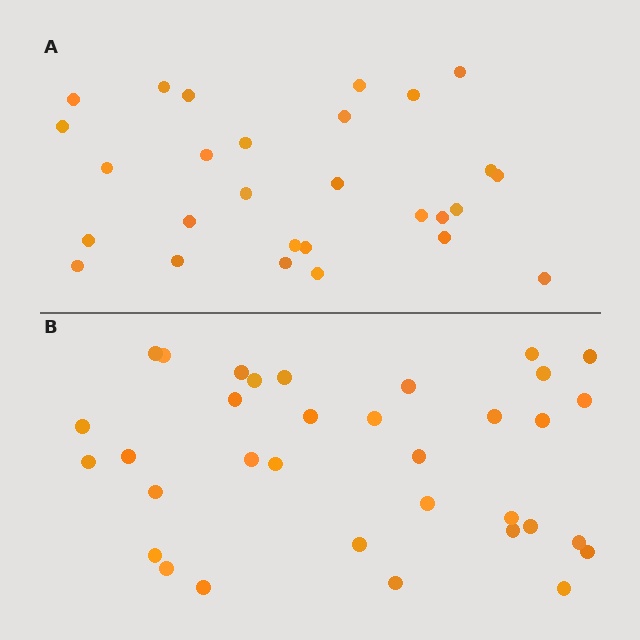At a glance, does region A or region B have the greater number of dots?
Region B (the bottom region) has more dots.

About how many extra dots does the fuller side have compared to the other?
Region B has about 6 more dots than region A.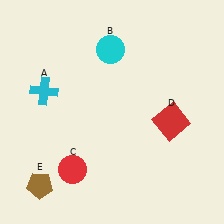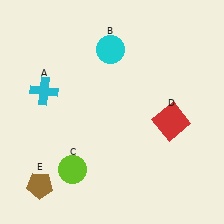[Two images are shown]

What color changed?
The circle (C) changed from red in Image 1 to lime in Image 2.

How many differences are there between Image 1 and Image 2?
There is 1 difference between the two images.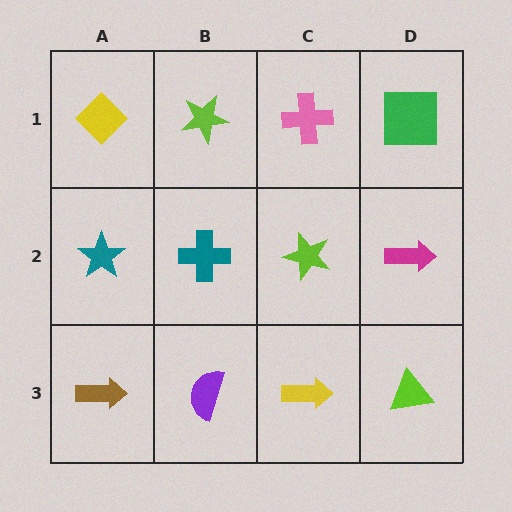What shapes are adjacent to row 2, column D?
A green square (row 1, column D), a lime triangle (row 3, column D), a lime star (row 2, column C).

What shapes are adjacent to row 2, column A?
A yellow diamond (row 1, column A), a brown arrow (row 3, column A), a teal cross (row 2, column B).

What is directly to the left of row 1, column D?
A pink cross.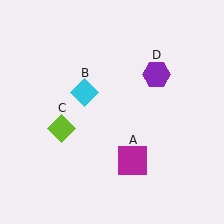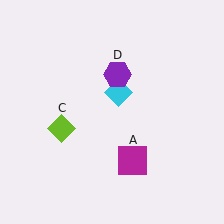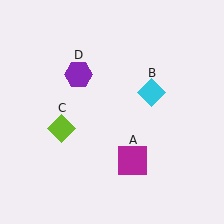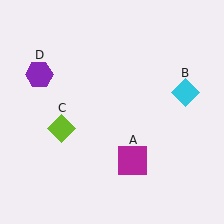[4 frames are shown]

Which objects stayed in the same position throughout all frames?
Magenta square (object A) and lime diamond (object C) remained stationary.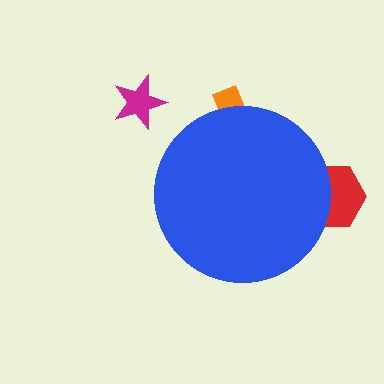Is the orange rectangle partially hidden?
Yes, the orange rectangle is partially hidden behind the blue circle.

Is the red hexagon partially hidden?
Yes, the red hexagon is partially hidden behind the blue circle.